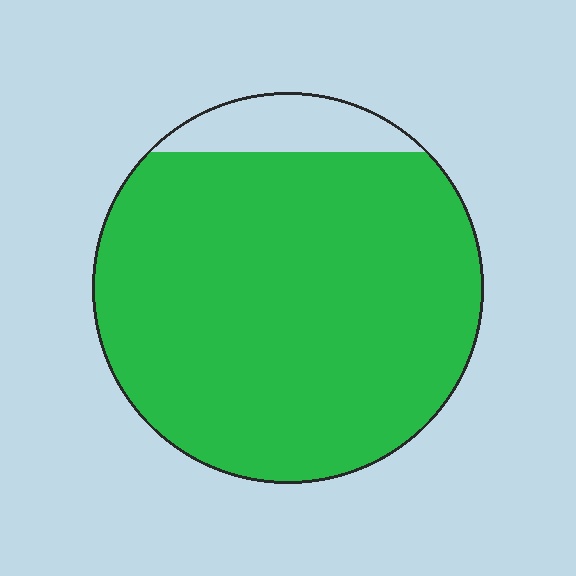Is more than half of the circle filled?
Yes.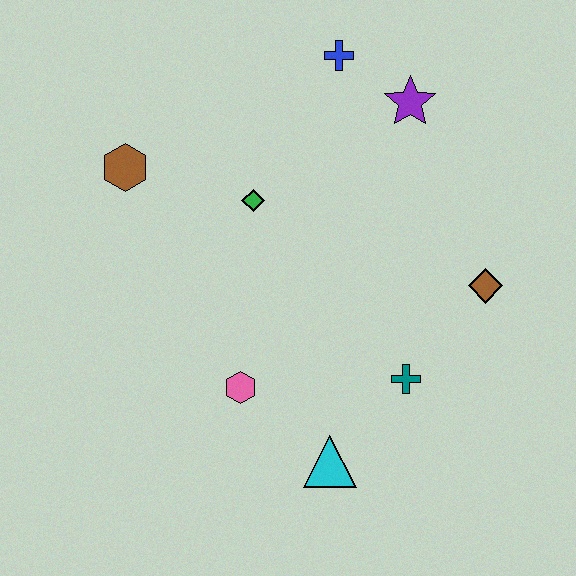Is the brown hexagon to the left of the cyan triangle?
Yes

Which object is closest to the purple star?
The blue cross is closest to the purple star.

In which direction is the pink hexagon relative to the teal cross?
The pink hexagon is to the left of the teal cross.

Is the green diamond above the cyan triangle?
Yes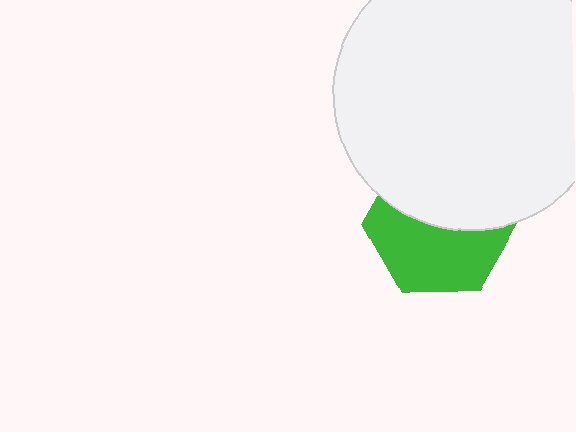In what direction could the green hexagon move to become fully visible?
The green hexagon could move down. That would shift it out from behind the white circle entirely.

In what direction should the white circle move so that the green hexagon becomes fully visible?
The white circle should move up. That is the shortest direction to clear the overlap and leave the green hexagon fully visible.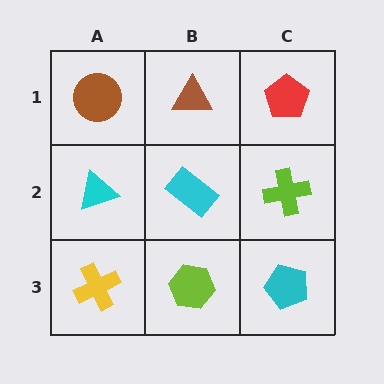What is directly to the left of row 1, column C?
A brown triangle.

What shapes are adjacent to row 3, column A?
A cyan triangle (row 2, column A), a lime hexagon (row 3, column B).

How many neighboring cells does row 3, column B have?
3.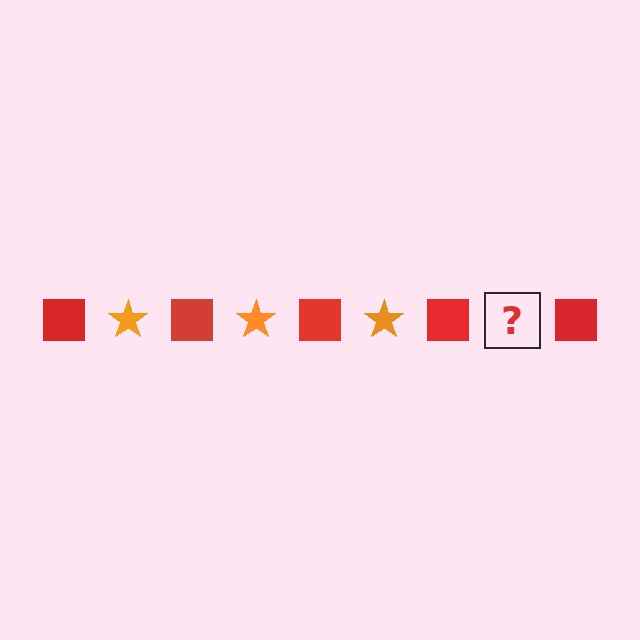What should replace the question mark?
The question mark should be replaced with an orange star.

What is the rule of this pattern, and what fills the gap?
The rule is that the pattern alternates between red square and orange star. The gap should be filled with an orange star.